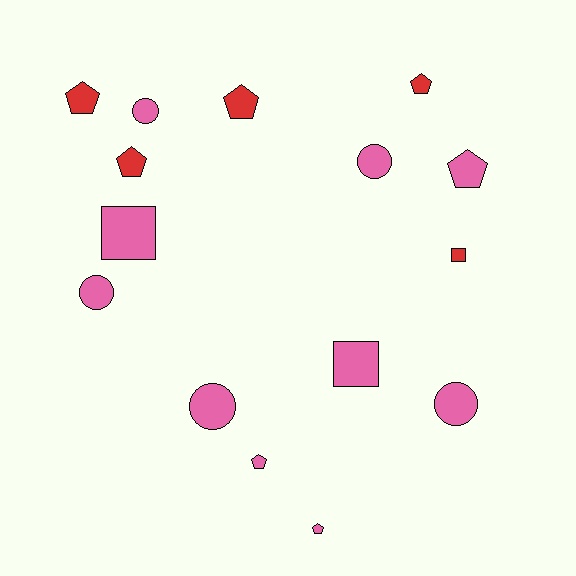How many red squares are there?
There is 1 red square.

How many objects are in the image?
There are 15 objects.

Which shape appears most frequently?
Pentagon, with 7 objects.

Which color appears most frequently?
Pink, with 10 objects.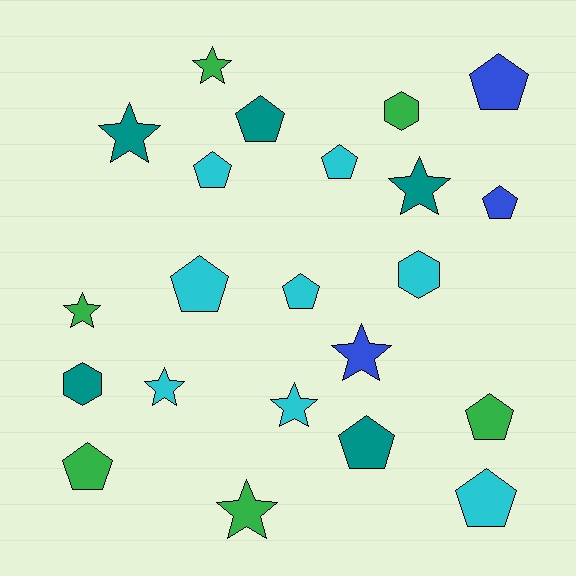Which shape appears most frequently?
Pentagon, with 11 objects.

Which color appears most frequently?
Cyan, with 8 objects.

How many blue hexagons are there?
There are no blue hexagons.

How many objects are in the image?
There are 22 objects.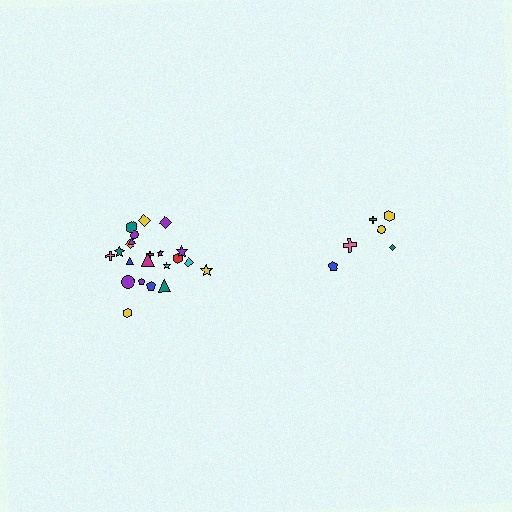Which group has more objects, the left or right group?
The left group.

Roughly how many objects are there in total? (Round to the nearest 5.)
Roughly 30 objects in total.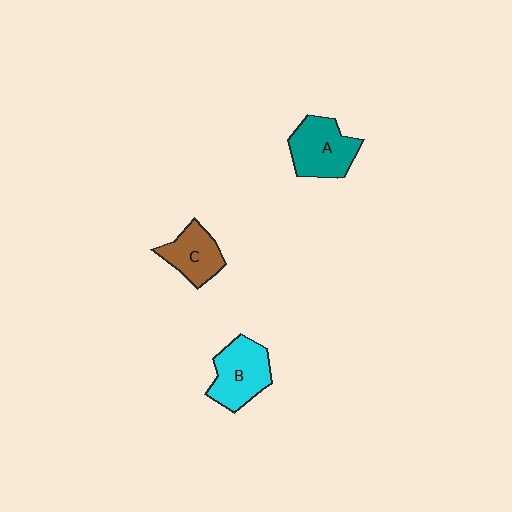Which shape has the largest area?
Shape A (teal).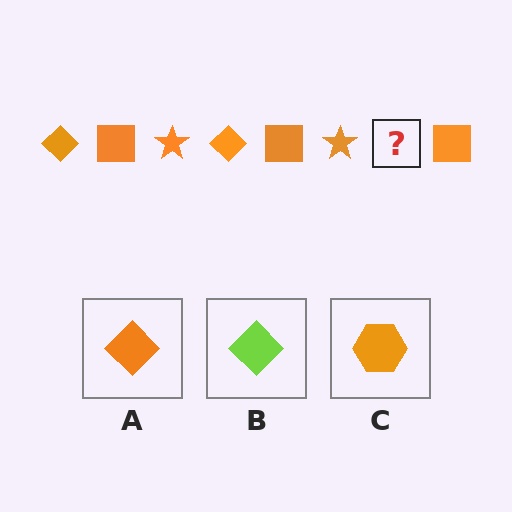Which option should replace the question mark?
Option A.